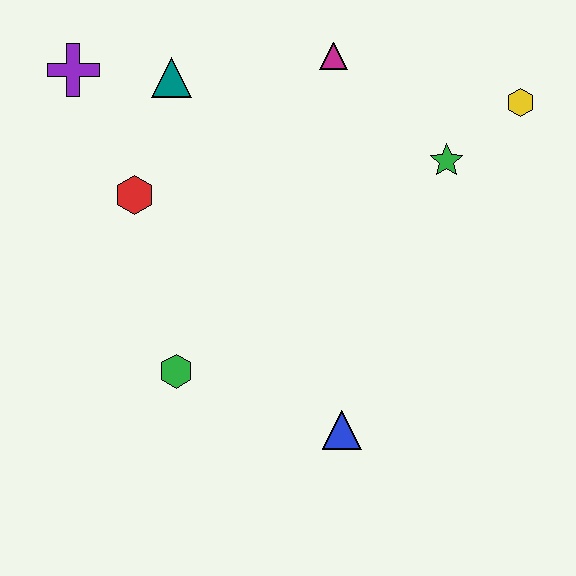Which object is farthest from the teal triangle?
The blue triangle is farthest from the teal triangle.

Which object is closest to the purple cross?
The teal triangle is closest to the purple cross.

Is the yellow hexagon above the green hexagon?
Yes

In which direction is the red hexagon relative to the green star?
The red hexagon is to the left of the green star.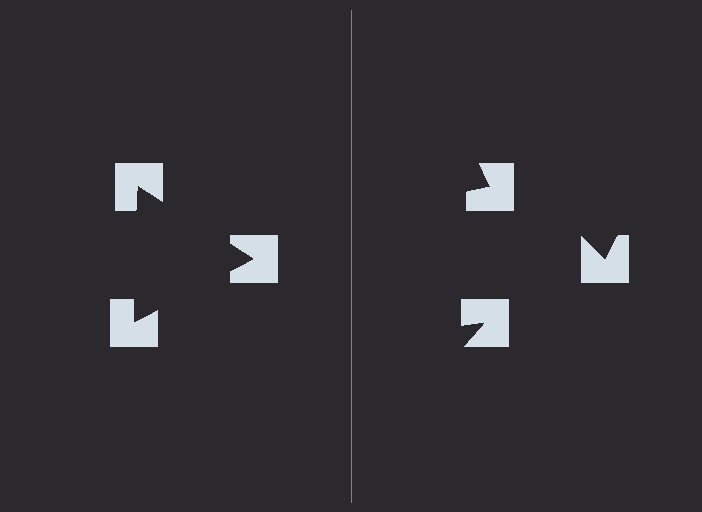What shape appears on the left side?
An illusory triangle.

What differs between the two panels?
The notched squares are positioned identically on both sides; only the wedge orientations differ. On the left they align to a triangle; on the right they are misaligned.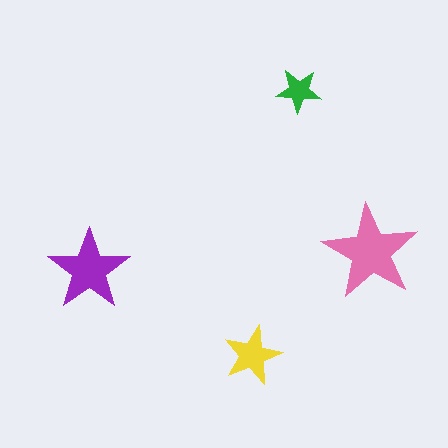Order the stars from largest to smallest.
the pink one, the purple one, the yellow one, the green one.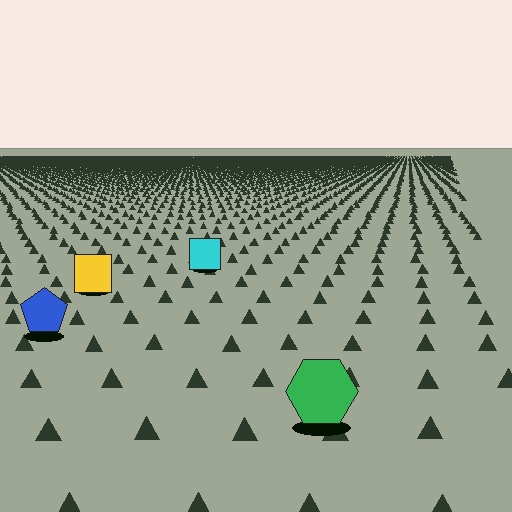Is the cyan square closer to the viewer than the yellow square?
No. The yellow square is closer — you can tell from the texture gradient: the ground texture is coarser near it.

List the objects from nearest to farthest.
From nearest to farthest: the green hexagon, the blue pentagon, the yellow square, the cyan square.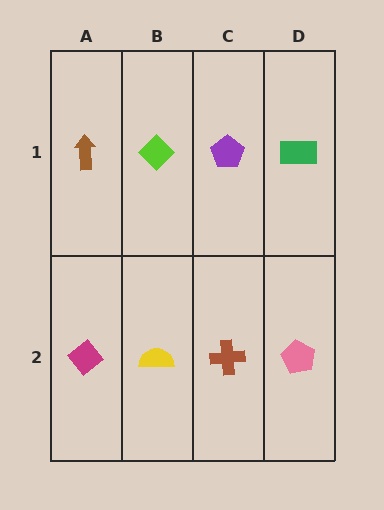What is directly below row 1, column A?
A magenta diamond.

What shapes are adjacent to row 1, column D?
A pink pentagon (row 2, column D), a purple pentagon (row 1, column C).